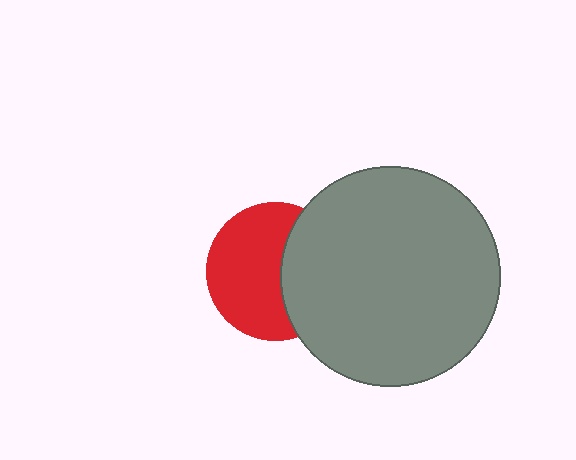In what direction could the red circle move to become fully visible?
The red circle could move left. That would shift it out from behind the gray circle entirely.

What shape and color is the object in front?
The object in front is a gray circle.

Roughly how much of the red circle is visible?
About half of it is visible (roughly 61%).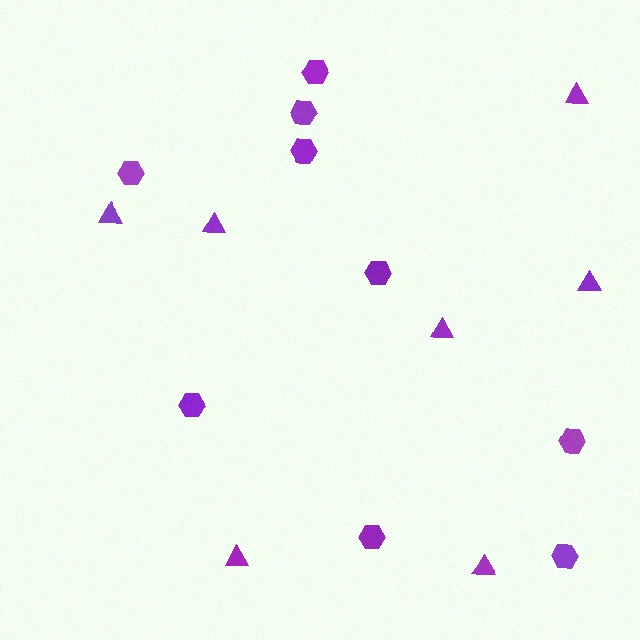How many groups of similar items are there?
There are 2 groups: one group of hexagons (9) and one group of triangles (7).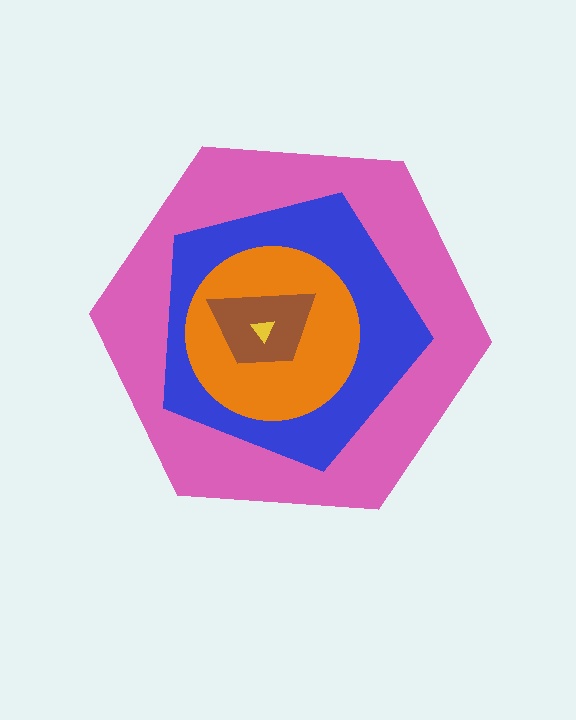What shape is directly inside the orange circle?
The brown trapezoid.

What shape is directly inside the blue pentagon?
The orange circle.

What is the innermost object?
The yellow triangle.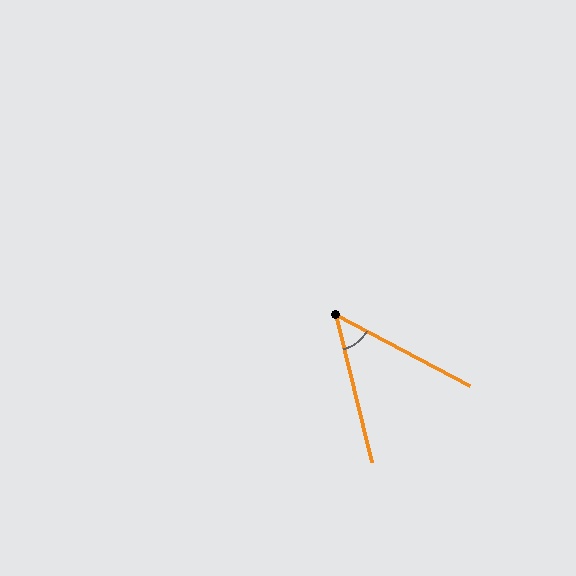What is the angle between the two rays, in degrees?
Approximately 48 degrees.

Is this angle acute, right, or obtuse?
It is acute.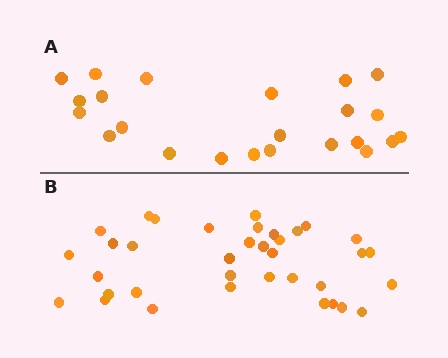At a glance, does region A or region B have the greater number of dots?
Region B (the bottom region) has more dots.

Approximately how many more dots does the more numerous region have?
Region B has approximately 15 more dots than region A.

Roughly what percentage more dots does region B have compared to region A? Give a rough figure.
About 55% more.